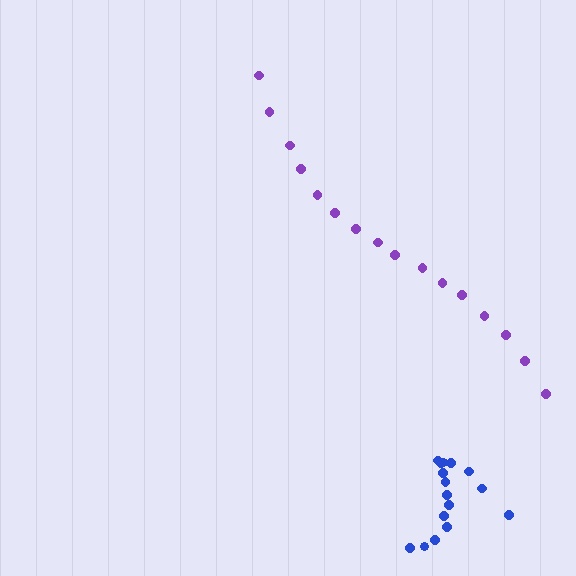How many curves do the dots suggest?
There are 2 distinct paths.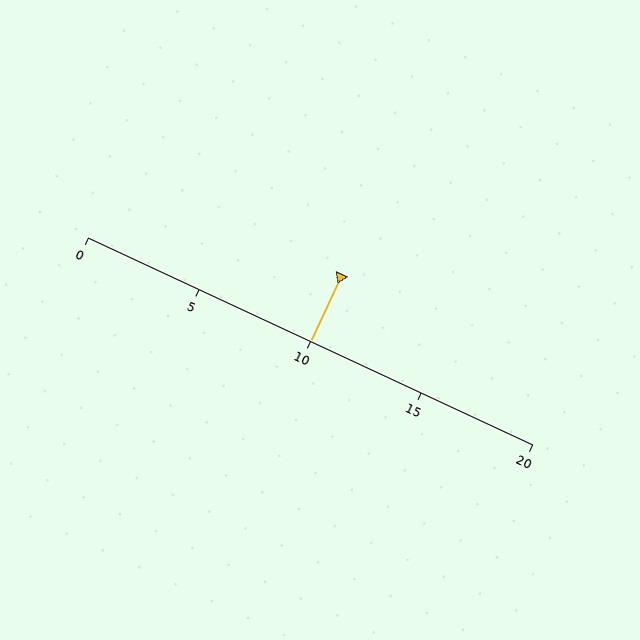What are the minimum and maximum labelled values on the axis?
The axis runs from 0 to 20.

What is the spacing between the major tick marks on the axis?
The major ticks are spaced 5 apart.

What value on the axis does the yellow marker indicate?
The marker indicates approximately 10.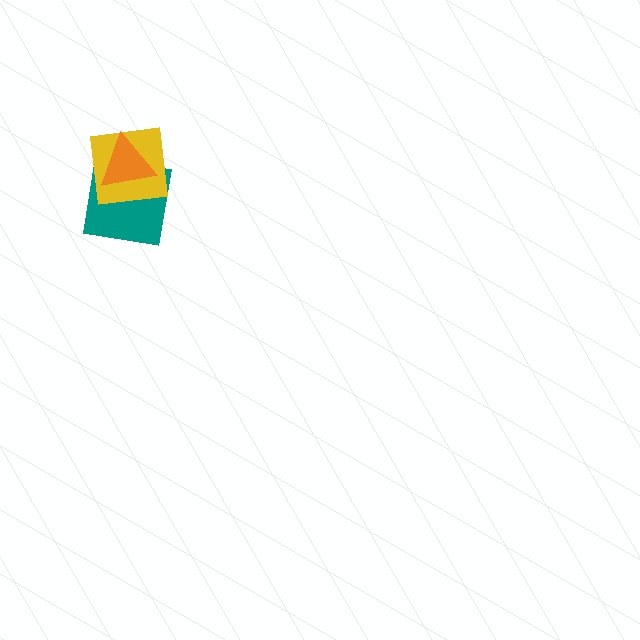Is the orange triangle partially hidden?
No, no other shape covers it.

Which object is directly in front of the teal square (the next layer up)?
The yellow square is directly in front of the teal square.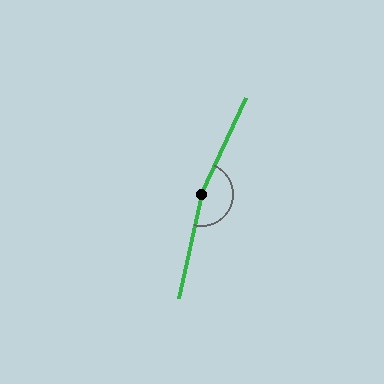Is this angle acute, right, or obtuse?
It is obtuse.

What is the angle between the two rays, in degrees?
Approximately 167 degrees.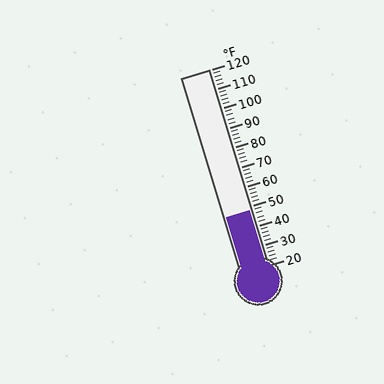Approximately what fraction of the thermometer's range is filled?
The thermometer is filled to approximately 30% of its range.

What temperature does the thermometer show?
The thermometer shows approximately 48°F.